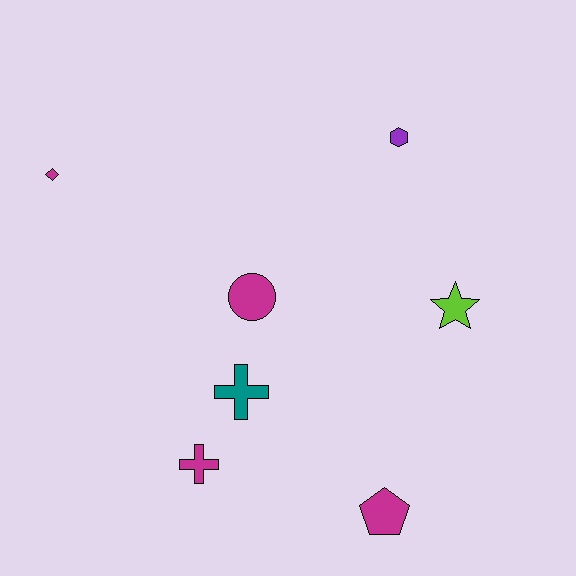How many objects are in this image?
There are 7 objects.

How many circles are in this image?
There is 1 circle.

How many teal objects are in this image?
There is 1 teal object.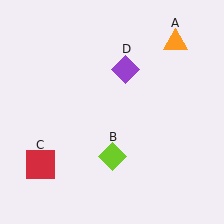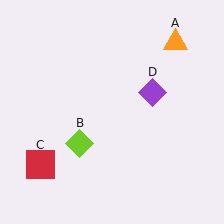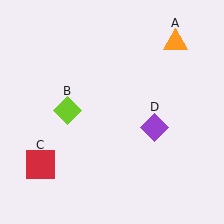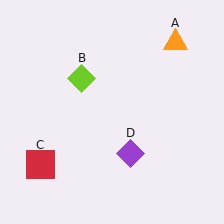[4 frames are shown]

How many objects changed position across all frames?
2 objects changed position: lime diamond (object B), purple diamond (object D).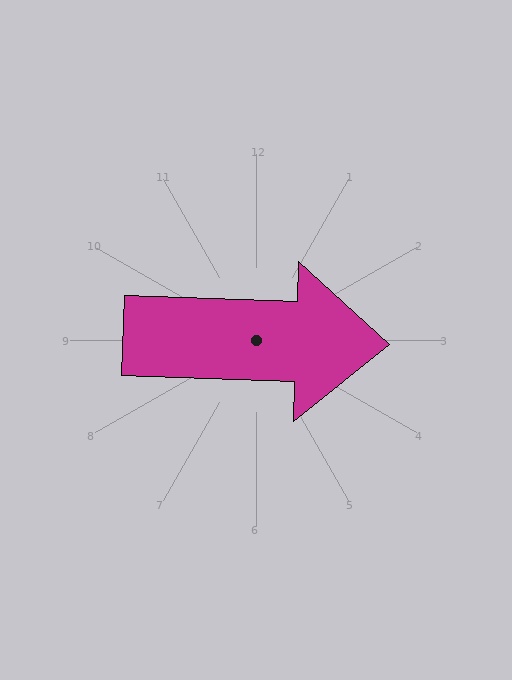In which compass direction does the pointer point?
East.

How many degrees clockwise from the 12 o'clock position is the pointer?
Approximately 92 degrees.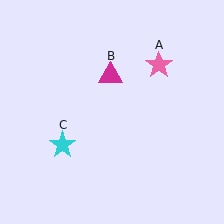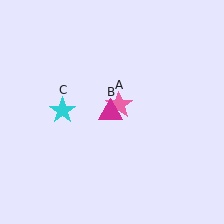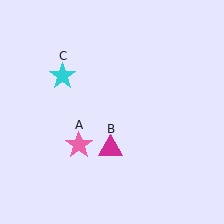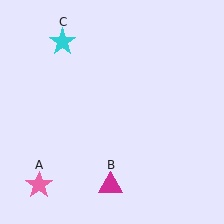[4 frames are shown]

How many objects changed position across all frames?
3 objects changed position: pink star (object A), magenta triangle (object B), cyan star (object C).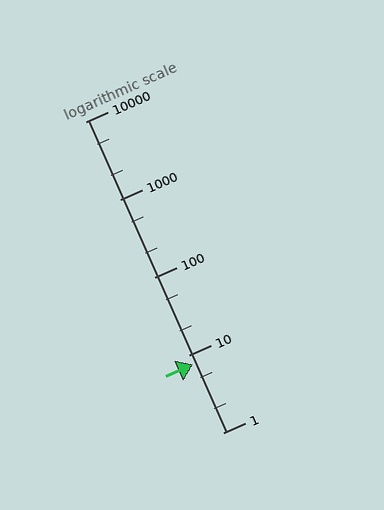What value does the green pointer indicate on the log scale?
The pointer indicates approximately 7.5.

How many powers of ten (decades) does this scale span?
The scale spans 4 decades, from 1 to 10000.